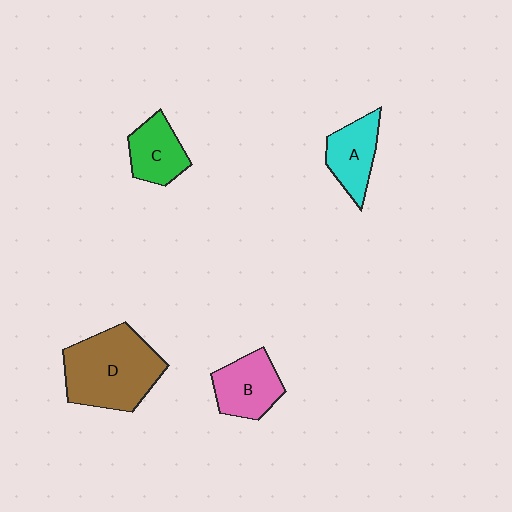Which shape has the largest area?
Shape D (brown).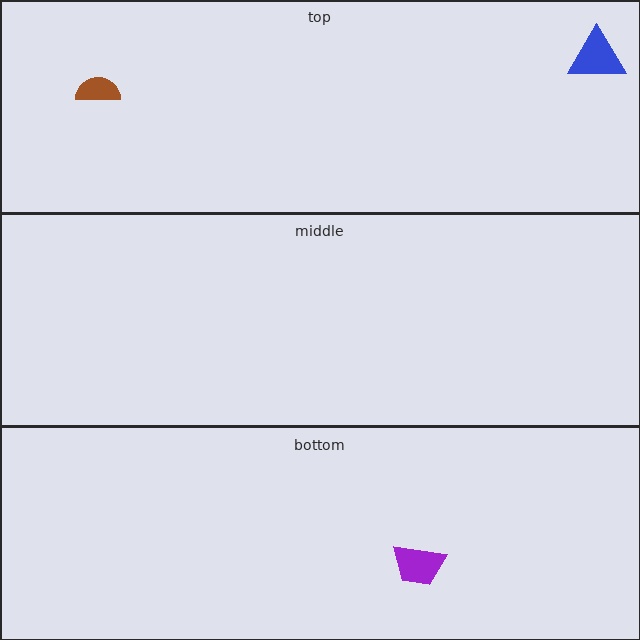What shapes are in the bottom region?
The purple trapezoid.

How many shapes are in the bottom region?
1.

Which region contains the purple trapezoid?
The bottom region.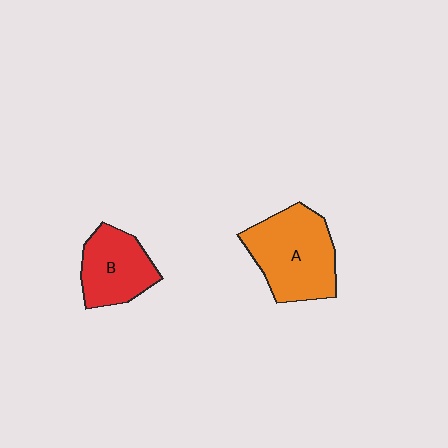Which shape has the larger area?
Shape A (orange).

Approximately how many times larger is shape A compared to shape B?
Approximately 1.4 times.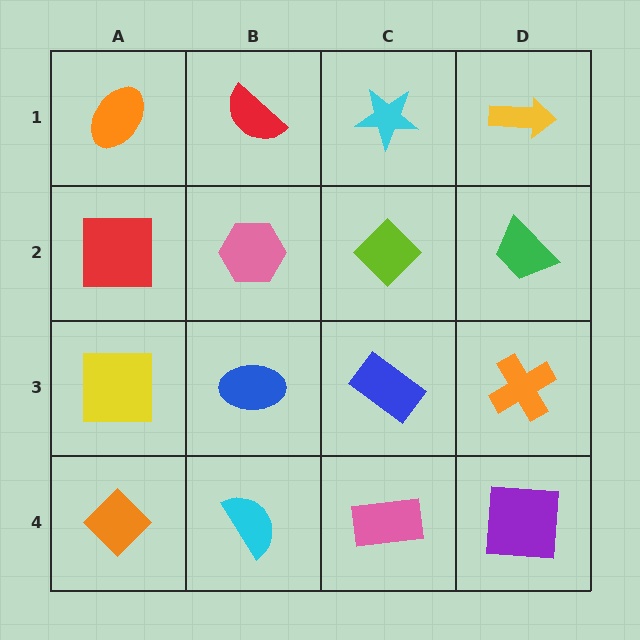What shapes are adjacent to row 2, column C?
A cyan star (row 1, column C), a blue rectangle (row 3, column C), a pink hexagon (row 2, column B), a green trapezoid (row 2, column D).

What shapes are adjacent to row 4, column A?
A yellow square (row 3, column A), a cyan semicircle (row 4, column B).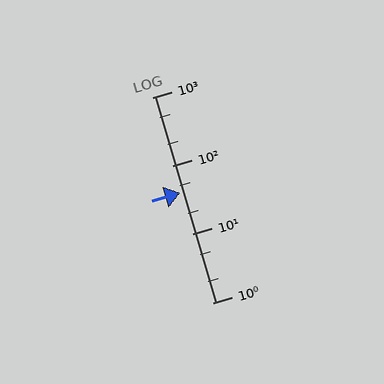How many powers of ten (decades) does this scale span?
The scale spans 3 decades, from 1 to 1000.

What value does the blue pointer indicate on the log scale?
The pointer indicates approximately 40.